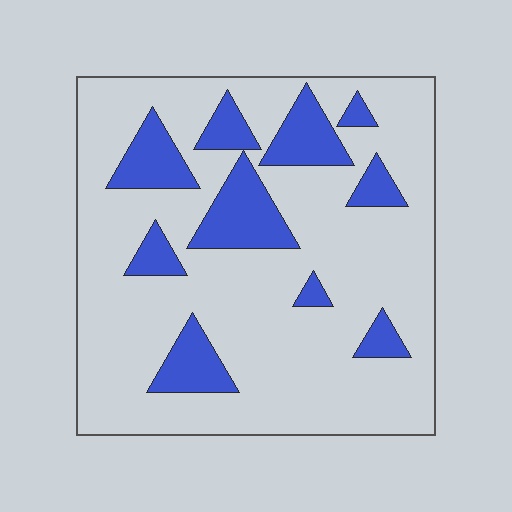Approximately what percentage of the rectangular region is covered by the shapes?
Approximately 20%.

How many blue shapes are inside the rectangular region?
10.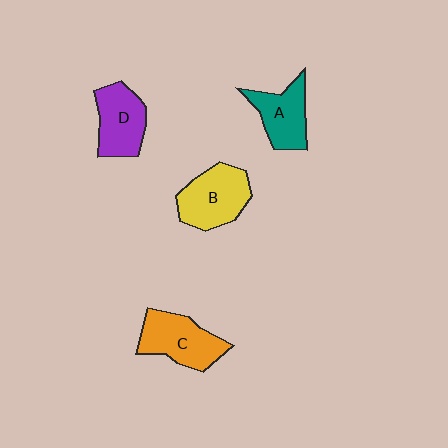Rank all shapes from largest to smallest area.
From largest to smallest: B (yellow), C (orange), D (purple), A (teal).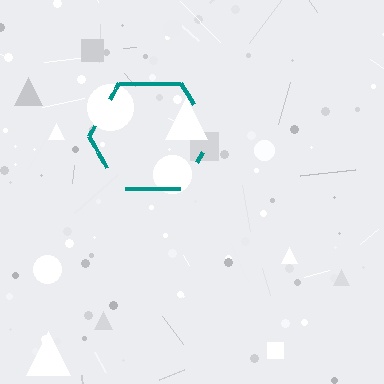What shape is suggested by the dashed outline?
The dashed outline suggests a hexagon.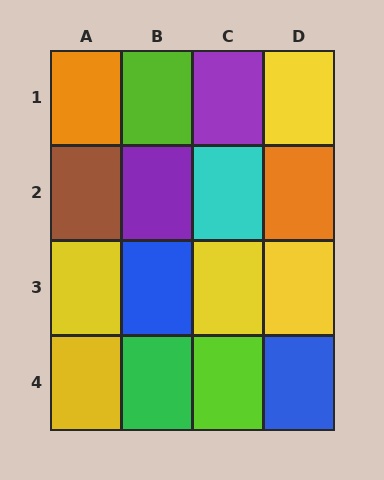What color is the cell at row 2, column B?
Purple.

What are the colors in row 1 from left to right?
Orange, lime, purple, yellow.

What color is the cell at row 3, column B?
Blue.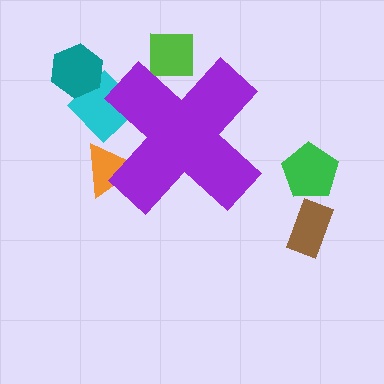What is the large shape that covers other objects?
A purple cross.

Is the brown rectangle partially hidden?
No, the brown rectangle is fully visible.